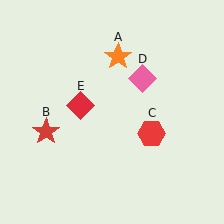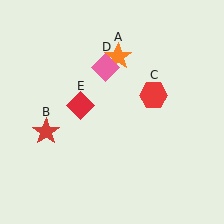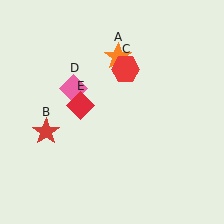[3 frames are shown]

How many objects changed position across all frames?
2 objects changed position: red hexagon (object C), pink diamond (object D).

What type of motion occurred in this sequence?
The red hexagon (object C), pink diamond (object D) rotated counterclockwise around the center of the scene.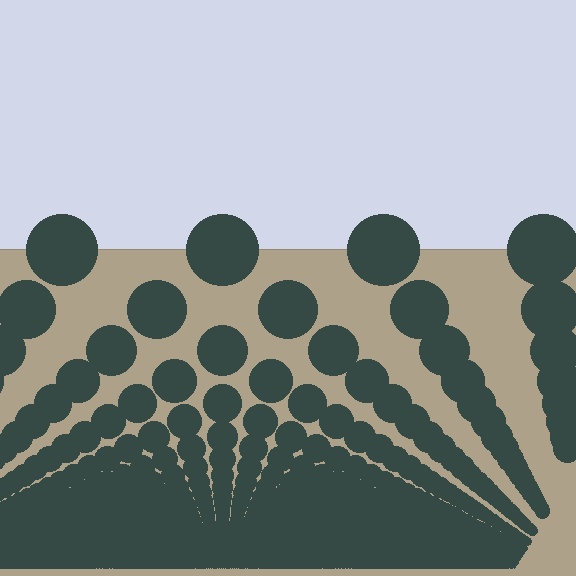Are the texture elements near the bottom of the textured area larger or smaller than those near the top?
Smaller. The gradient is inverted — elements near the bottom are smaller and denser.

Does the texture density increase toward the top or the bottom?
Density increases toward the bottom.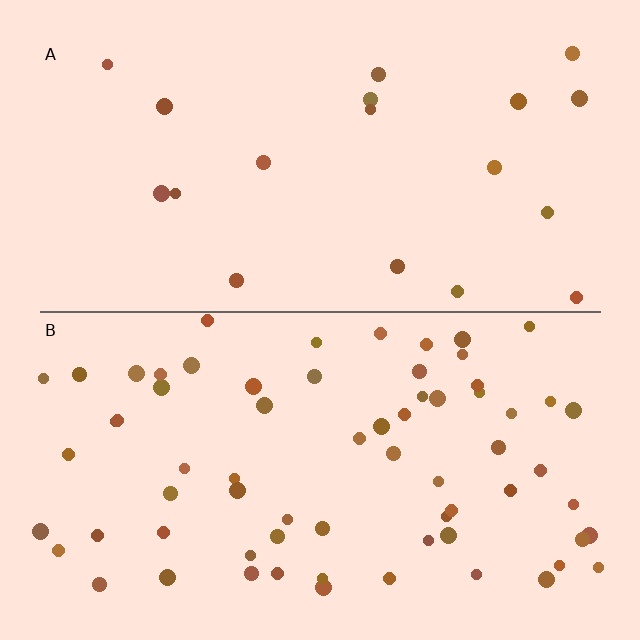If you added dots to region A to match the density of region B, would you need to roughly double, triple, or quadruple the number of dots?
Approximately quadruple.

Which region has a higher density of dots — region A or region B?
B (the bottom).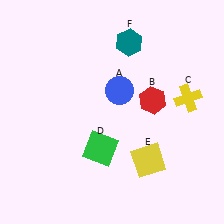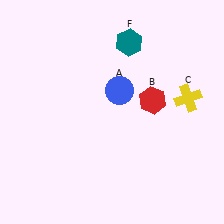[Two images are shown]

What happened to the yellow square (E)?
The yellow square (E) was removed in Image 2. It was in the bottom-right area of Image 1.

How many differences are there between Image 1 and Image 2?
There are 2 differences between the two images.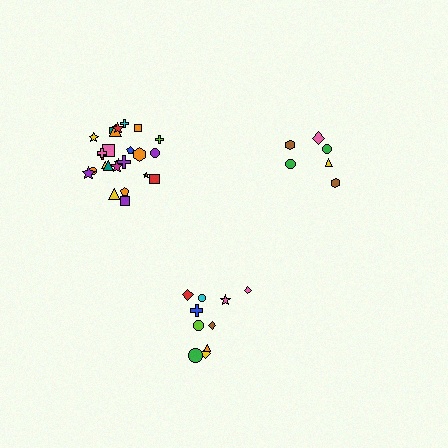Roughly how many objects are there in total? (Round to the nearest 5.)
Roughly 40 objects in total.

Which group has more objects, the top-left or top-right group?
The top-left group.